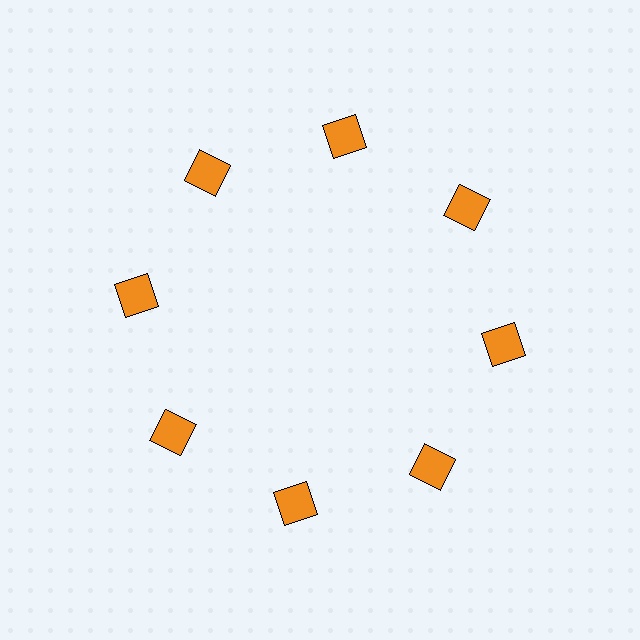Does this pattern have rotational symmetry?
Yes, this pattern has 8-fold rotational symmetry. It looks the same after rotating 45 degrees around the center.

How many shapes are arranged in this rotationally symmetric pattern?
There are 8 shapes, arranged in 8 groups of 1.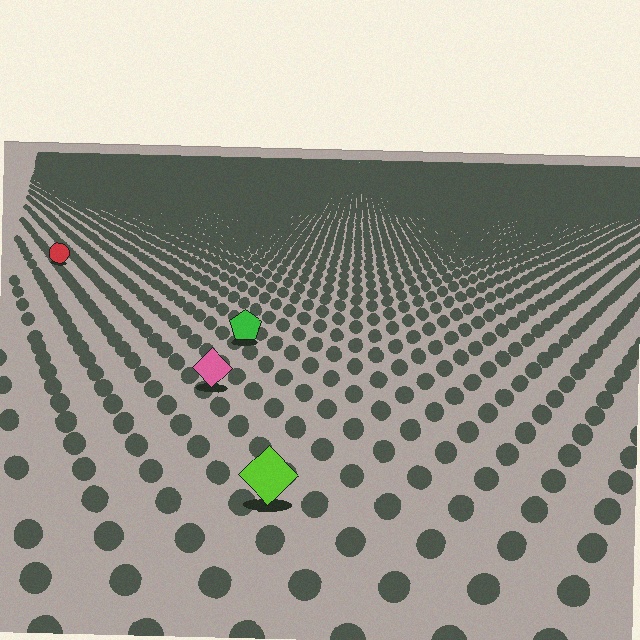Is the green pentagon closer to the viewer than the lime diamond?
No. The lime diamond is closer — you can tell from the texture gradient: the ground texture is coarser near it.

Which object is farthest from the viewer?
The red circle is farthest from the viewer. It appears smaller and the ground texture around it is denser.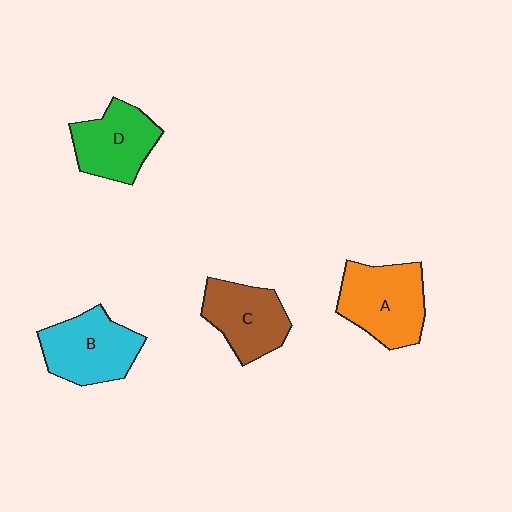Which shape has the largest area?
Shape A (orange).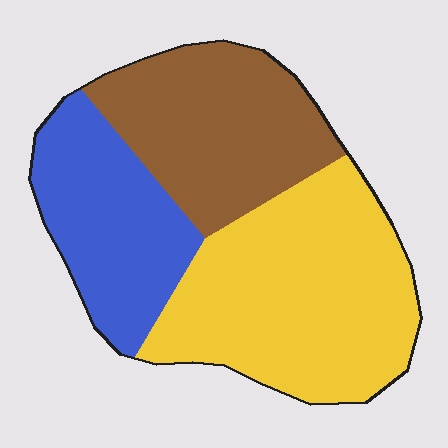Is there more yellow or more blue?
Yellow.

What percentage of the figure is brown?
Brown takes up about one third (1/3) of the figure.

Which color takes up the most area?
Yellow, at roughly 45%.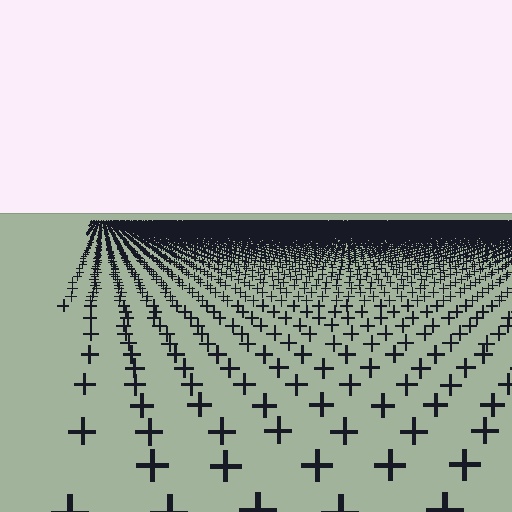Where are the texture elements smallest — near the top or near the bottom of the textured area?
Near the top.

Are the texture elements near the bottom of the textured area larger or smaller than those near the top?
Larger. Near the bottom, elements are closer to the viewer and appear at a bigger on-screen size.